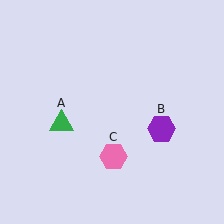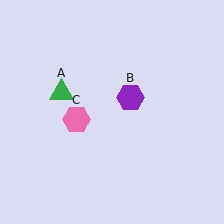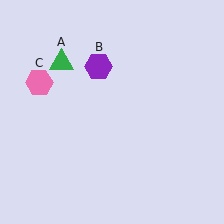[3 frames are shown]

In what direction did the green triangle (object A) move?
The green triangle (object A) moved up.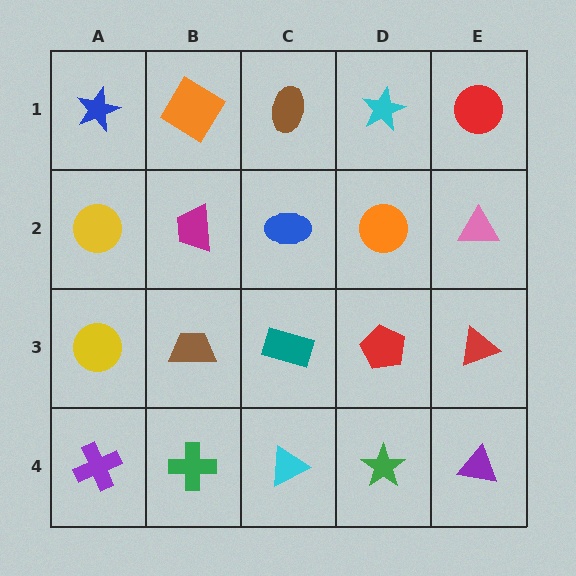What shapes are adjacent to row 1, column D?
An orange circle (row 2, column D), a brown ellipse (row 1, column C), a red circle (row 1, column E).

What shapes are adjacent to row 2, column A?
A blue star (row 1, column A), a yellow circle (row 3, column A), a magenta trapezoid (row 2, column B).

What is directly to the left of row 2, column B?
A yellow circle.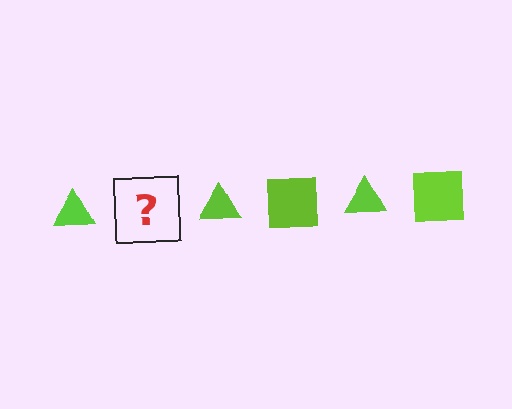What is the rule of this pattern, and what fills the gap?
The rule is that the pattern cycles through triangle, square shapes in lime. The gap should be filled with a lime square.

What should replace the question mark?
The question mark should be replaced with a lime square.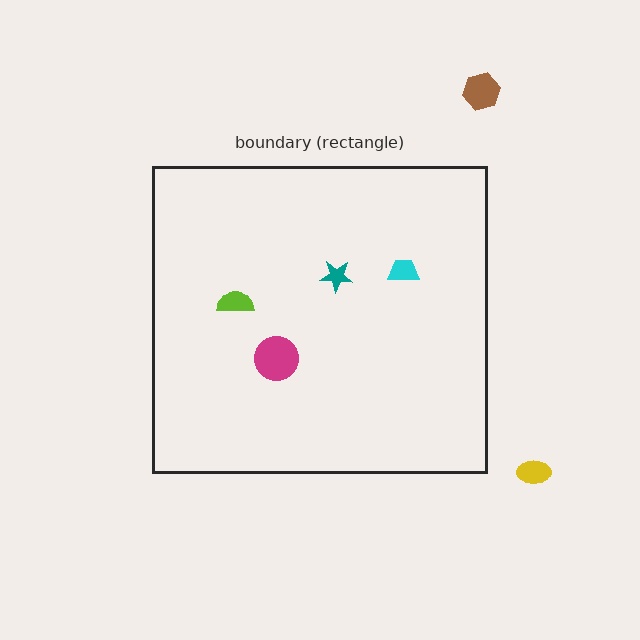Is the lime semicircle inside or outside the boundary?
Inside.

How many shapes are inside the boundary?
4 inside, 2 outside.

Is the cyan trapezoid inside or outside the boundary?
Inside.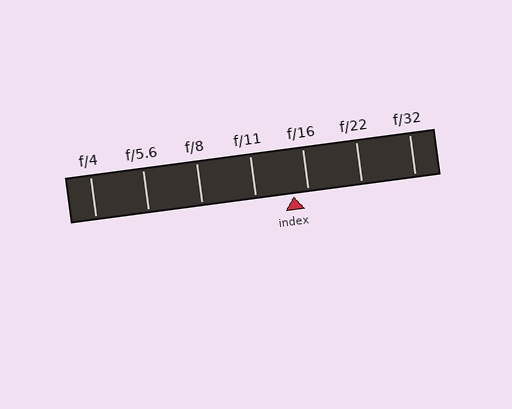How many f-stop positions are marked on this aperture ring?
There are 7 f-stop positions marked.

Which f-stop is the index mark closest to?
The index mark is closest to f/16.